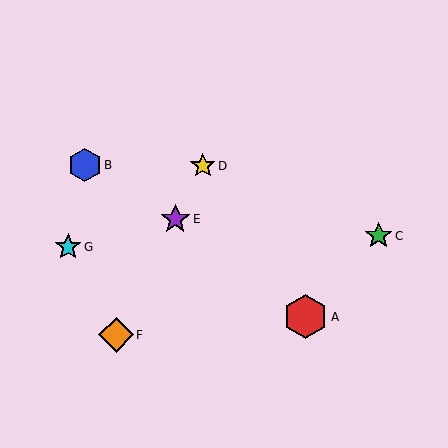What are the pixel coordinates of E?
Object E is at (175, 219).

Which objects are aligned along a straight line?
Objects D, E, F are aligned along a straight line.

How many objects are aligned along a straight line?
3 objects (D, E, F) are aligned along a straight line.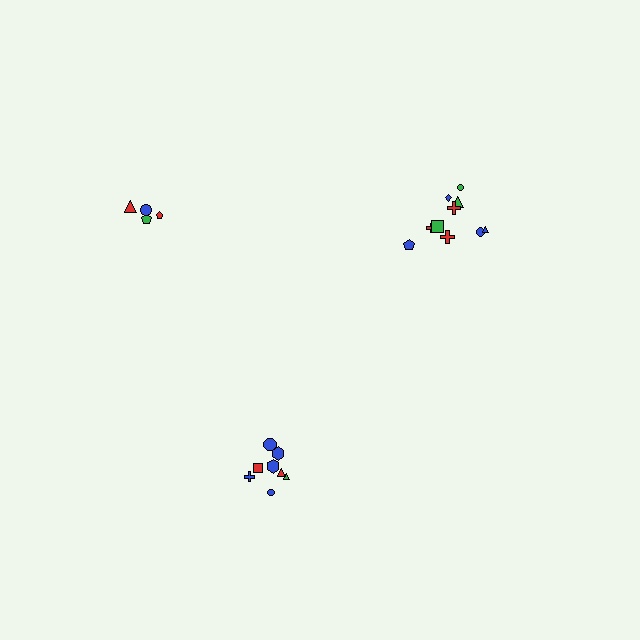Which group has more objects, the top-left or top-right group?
The top-right group.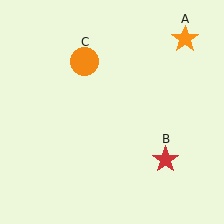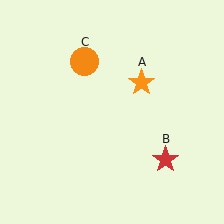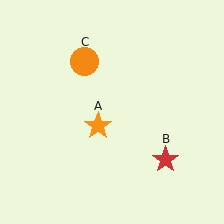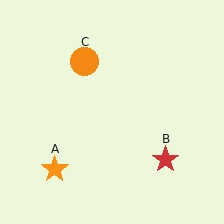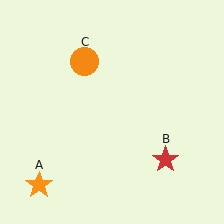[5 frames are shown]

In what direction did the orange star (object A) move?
The orange star (object A) moved down and to the left.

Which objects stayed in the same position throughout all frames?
Red star (object B) and orange circle (object C) remained stationary.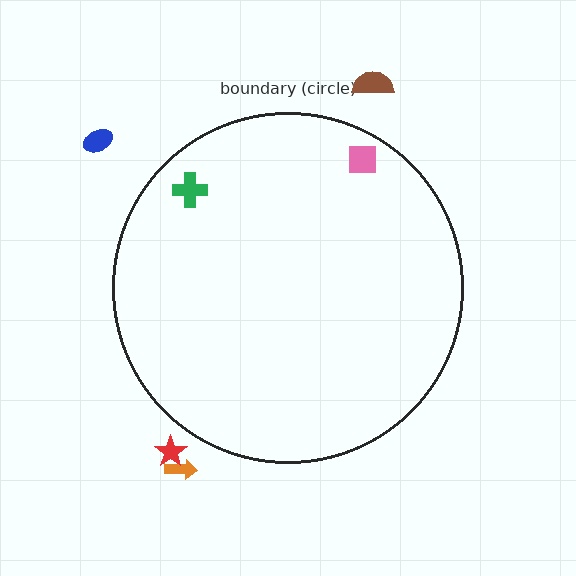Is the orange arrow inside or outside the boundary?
Outside.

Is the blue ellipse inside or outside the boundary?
Outside.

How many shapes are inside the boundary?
2 inside, 4 outside.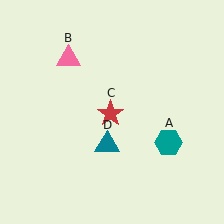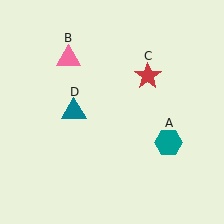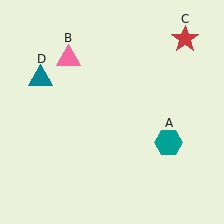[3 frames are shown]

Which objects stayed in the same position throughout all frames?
Teal hexagon (object A) and pink triangle (object B) remained stationary.